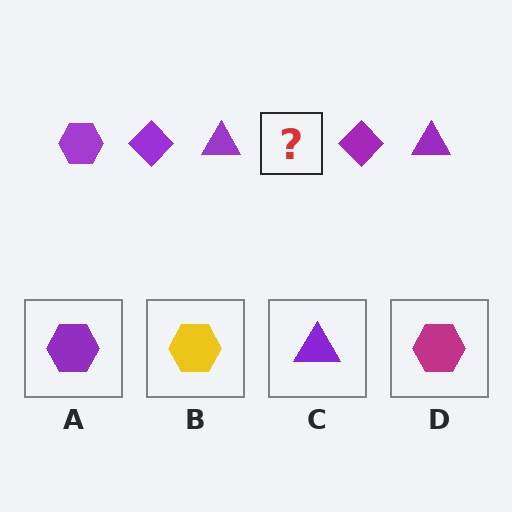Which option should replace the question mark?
Option A.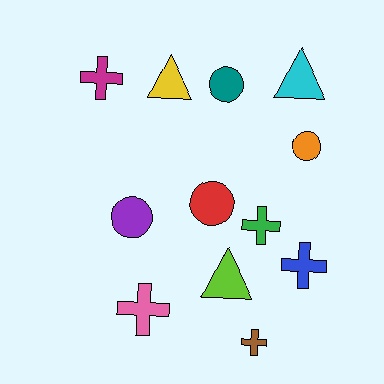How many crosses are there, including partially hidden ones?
There are 5 crosses.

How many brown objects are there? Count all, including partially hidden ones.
There is 1 brown object.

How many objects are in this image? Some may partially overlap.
There are 12 objects.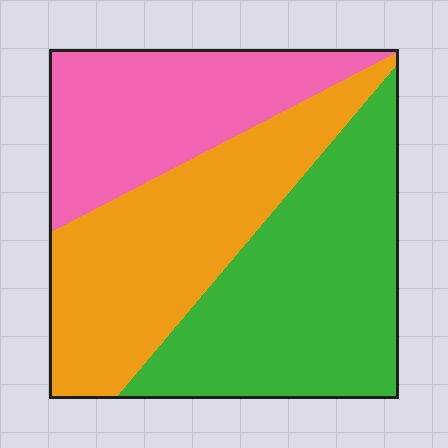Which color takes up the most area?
Green, at roughly 40%.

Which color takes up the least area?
Pink, at roughly 25%.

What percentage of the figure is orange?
Orange covers 34% of the figure.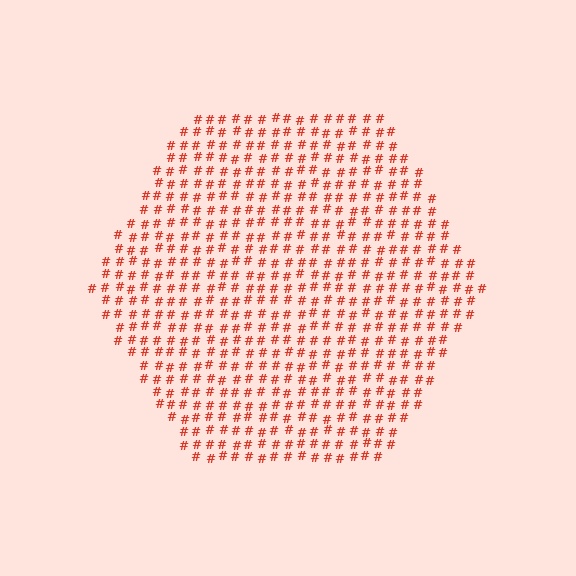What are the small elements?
The small elements are hash symbols.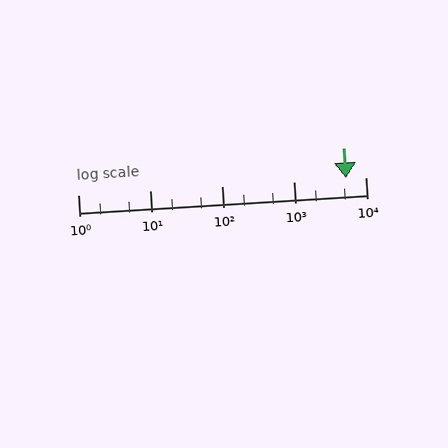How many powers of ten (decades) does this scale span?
The scale spans 4 decades, from 1 to 10000.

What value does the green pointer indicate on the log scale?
The pointer indicates approximately 5400.